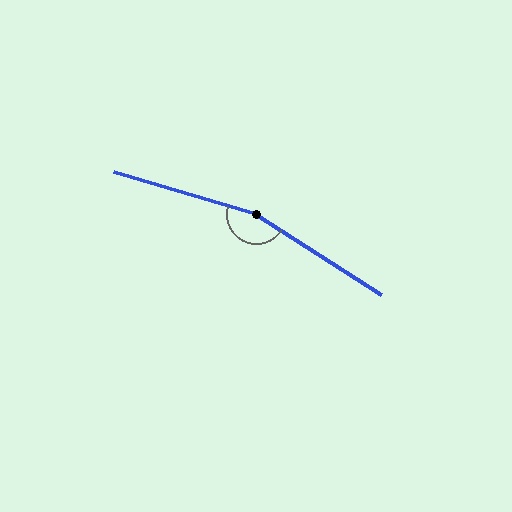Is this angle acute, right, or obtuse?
It is obtuse.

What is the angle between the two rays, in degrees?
Approximately 164 degrees.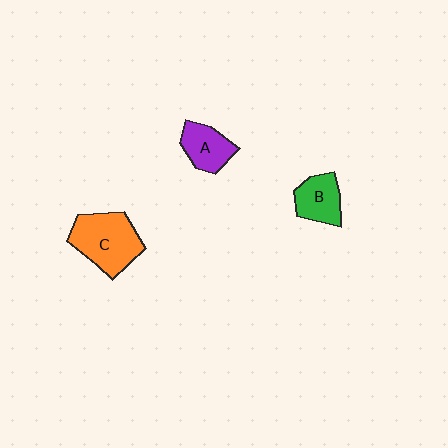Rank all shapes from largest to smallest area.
From largest to smallest: C (orange), B (green), A (purple).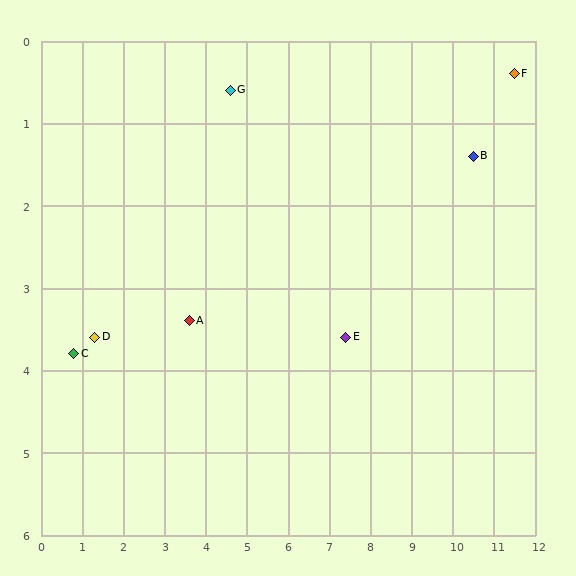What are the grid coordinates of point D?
Point D is at approximately (1.3, 3.6).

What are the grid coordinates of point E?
Point E is at approximately (7.4, 3.6).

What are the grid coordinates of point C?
Point C is at approximately (0.8, 3.8).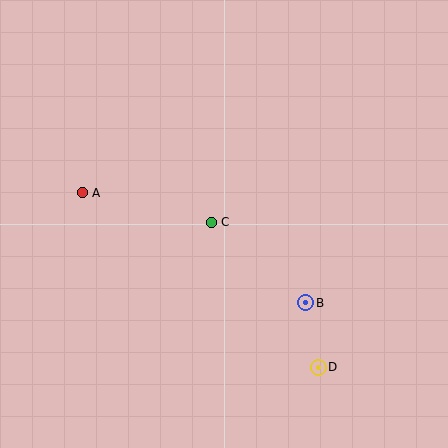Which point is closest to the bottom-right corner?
Point D is closest to the bottom-right corner.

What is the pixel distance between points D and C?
The distance between D and C is 180 pixels.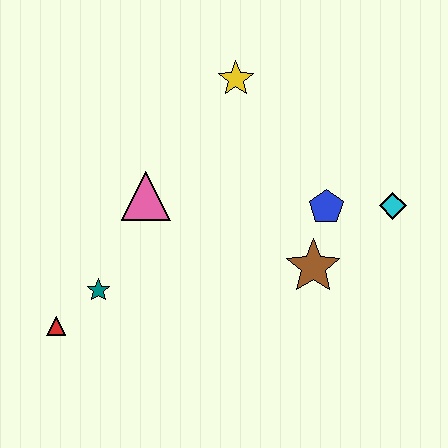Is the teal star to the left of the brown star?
Yes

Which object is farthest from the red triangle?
The cyan diamond is farthest from the red triangle.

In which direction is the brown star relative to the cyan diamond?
The brown star is to the left of the cyan diamond.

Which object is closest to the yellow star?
The pink triangle is closest to the yellow star.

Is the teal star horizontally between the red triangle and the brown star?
Yes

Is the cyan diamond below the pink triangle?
Yes